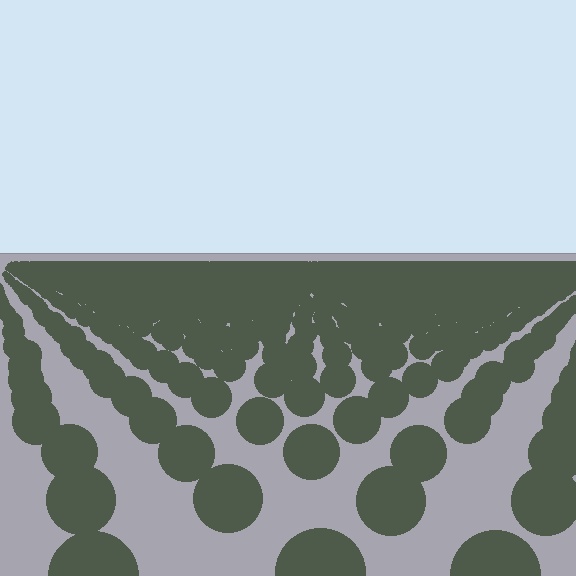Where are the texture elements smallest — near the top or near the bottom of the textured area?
Near the top.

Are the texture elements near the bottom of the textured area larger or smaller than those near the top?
Larger. Near the bottom, elements are closer to the viewer and appear at a bigger on-screen size.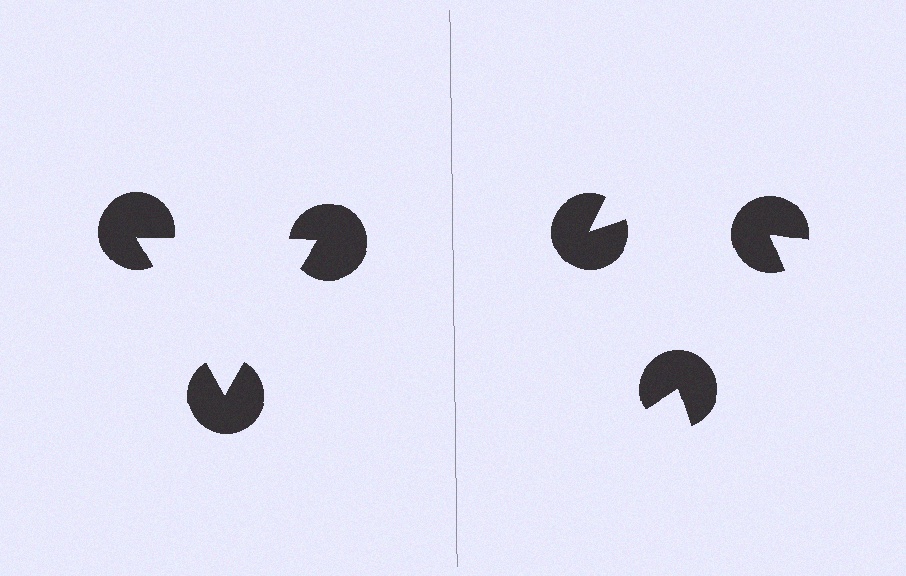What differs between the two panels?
The pac-man discs are positioned identically on both sides; only the wedge orientations differ. On the left they align to a triangle; on the right they are misaligned.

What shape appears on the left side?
An illusory triangle.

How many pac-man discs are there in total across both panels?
6 — 3 on each side.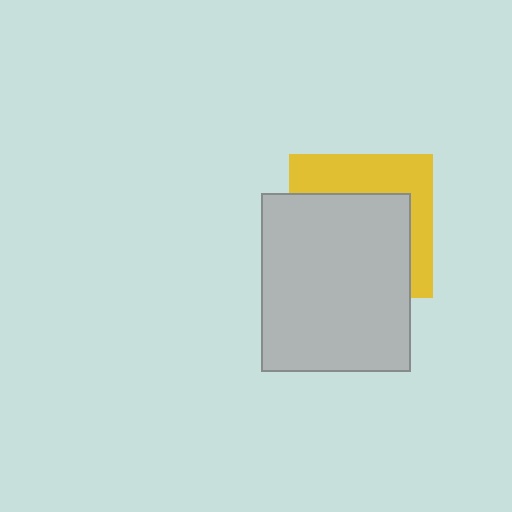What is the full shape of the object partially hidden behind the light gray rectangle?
The partially hidden object is a yellow square.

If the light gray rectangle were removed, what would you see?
You would see the complete yellow square.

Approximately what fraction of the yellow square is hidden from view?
Roughly 61% of the yellow square is hidden behind the light gray rectangle.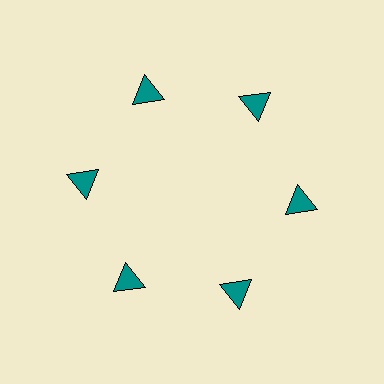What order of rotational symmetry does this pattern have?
This pattern has 6-fold rotational symmetry.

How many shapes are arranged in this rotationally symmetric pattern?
There are 6 shapes, arranged in 6 groups of 1.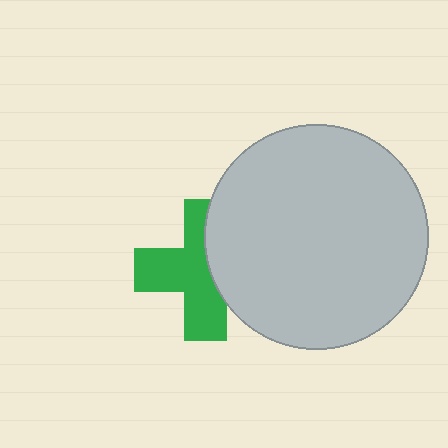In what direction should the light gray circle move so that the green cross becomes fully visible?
The light gray circle should move right. That is the shortest direction to clear the overlap and leave the green cross fully visible.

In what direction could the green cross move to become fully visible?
The green cross could move left. That would shift it out from behind the light gray circle entirely.